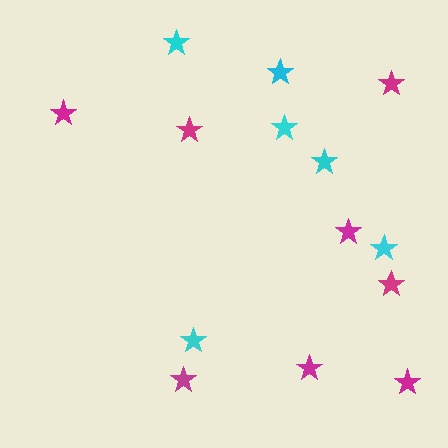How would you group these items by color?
There are 2 groups: one group of cyan stars (6) and one group of magenta stars (8).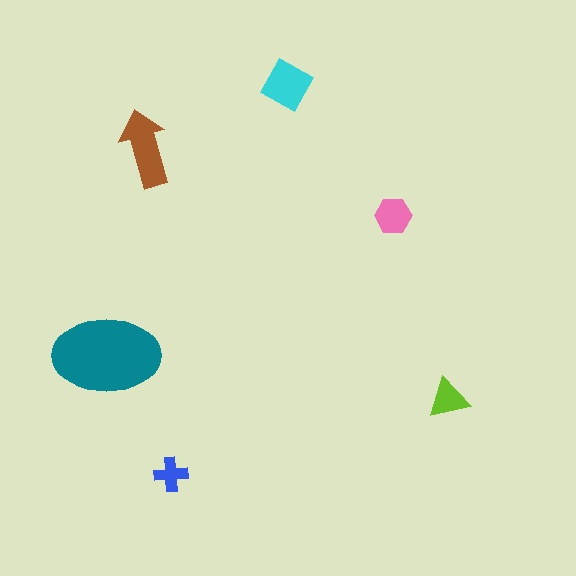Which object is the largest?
The teal ellipse.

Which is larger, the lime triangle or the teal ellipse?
The teal ellipse.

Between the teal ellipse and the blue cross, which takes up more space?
The teal ellipse.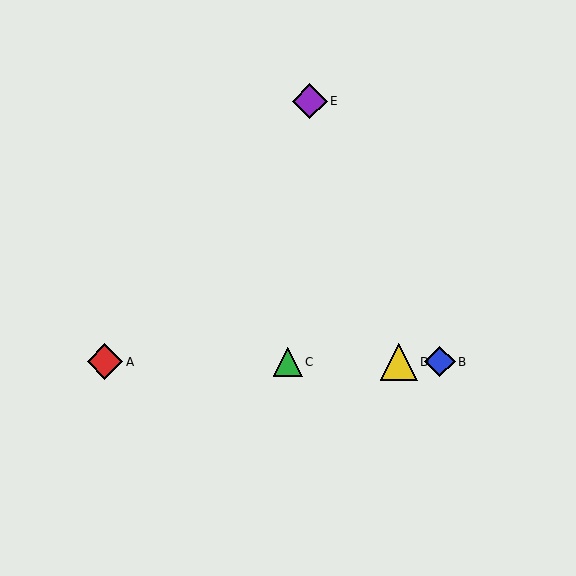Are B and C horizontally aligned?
Yes, both are at y≈362.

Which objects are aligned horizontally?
Objects A, B, C, D are aligned horizontally.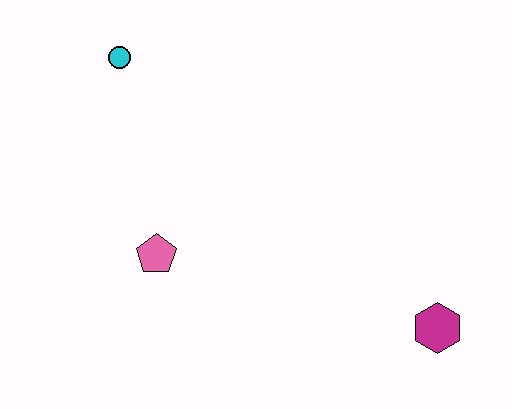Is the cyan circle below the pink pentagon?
No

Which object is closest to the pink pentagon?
The cyan circle is closest to the pink pentagon.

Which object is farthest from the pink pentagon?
The magenta hexagon is farthest from the pink pentagon.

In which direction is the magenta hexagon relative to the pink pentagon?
The magenta hexagon is to the right of the pink pentagon.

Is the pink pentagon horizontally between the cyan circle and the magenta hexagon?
Yes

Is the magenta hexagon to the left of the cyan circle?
No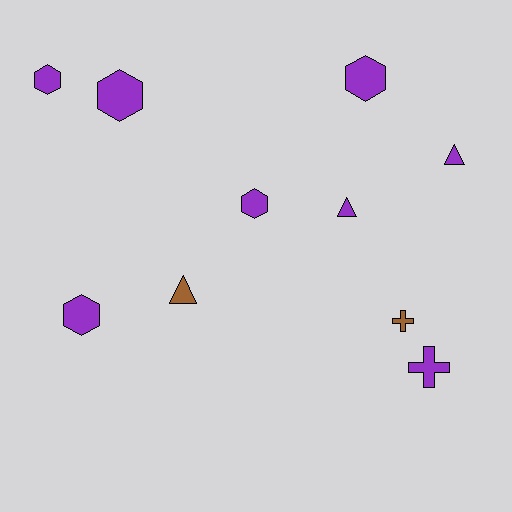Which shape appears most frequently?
Hexagon, with 5 objects.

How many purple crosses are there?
There is 1 purple cross.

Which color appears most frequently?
Purple, with 8 objects.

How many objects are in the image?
There are 10 objects.